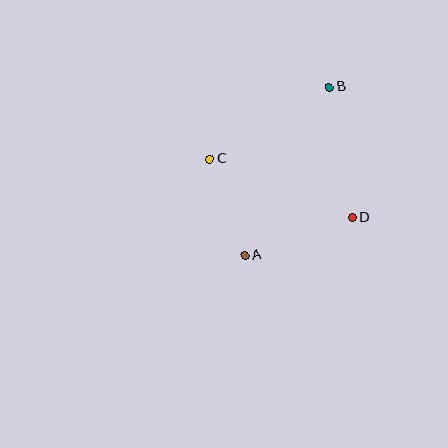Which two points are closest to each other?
Points A and C are closest to each other.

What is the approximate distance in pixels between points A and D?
The distance between A and D is approximately 114 pixels.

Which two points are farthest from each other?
Points A and B are farthest from each other.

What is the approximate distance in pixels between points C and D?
The distance between C and D is approximately 154 pixels.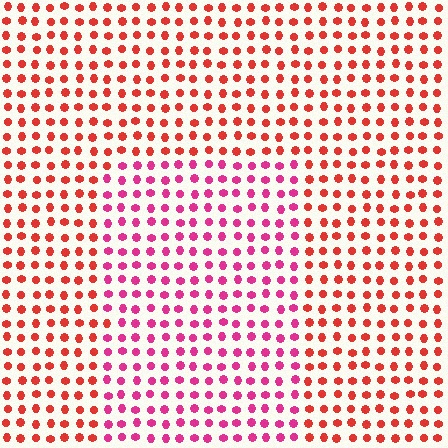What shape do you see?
I see a rectangle.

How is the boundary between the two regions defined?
The boundary is defined purely by a slight shift in hue (about 35 degrees). Spacing, size, and orientation are identical on both sides.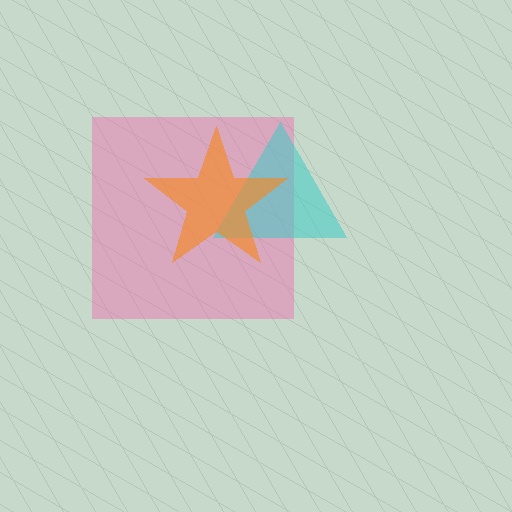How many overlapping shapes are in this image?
There are 3 overlapping shapes in the image.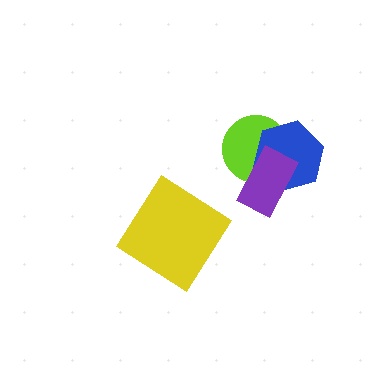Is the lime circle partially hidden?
Yes, it is partially covered by another shape.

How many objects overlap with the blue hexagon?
2 objects overlap with the blue hexagon.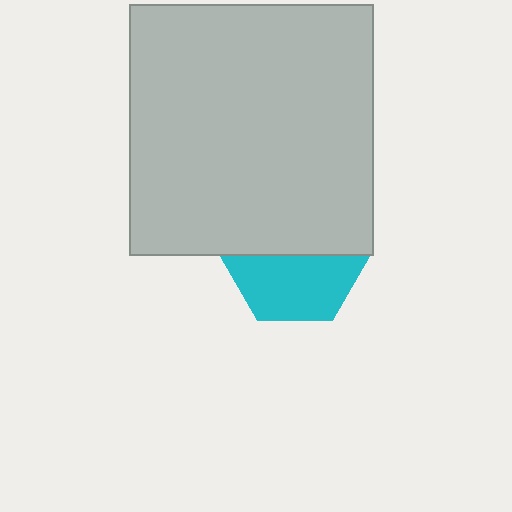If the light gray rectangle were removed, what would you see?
You would see the complete cyan hexagon.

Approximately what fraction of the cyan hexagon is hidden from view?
Roughly 49% of the cyan hexagon is hidden behind the light gray rectangle.